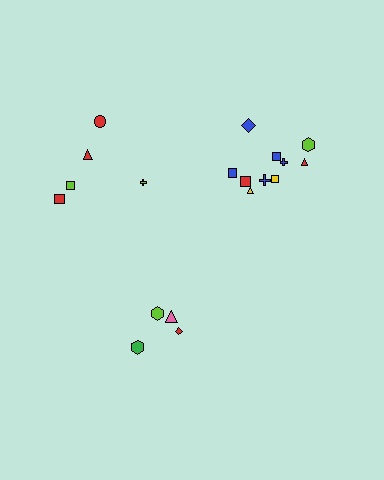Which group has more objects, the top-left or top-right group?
The top-right group.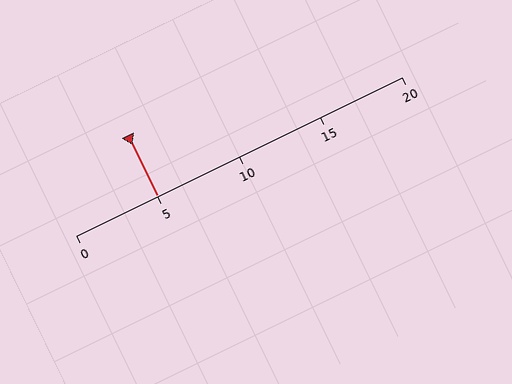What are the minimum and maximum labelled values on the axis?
The axis runs from 0 to 20.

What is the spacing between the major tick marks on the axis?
The major ticks are spaced 5 apart.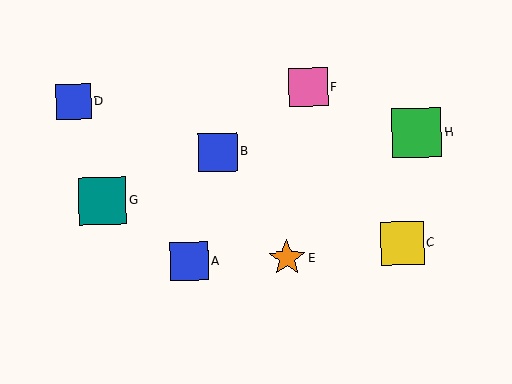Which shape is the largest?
The green square (labeled H) is the largest.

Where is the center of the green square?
The center of the green square is at (417, 133).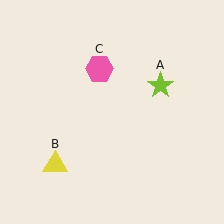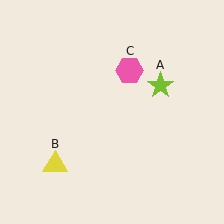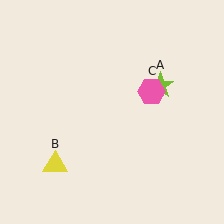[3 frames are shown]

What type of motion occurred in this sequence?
The pink hexagon (object C) rotated clockwise around the center of the scene.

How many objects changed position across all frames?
1 object changed position: pink hexagon (object C).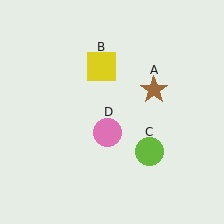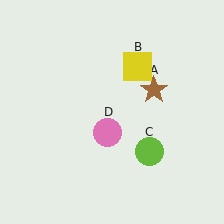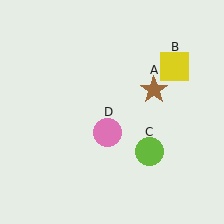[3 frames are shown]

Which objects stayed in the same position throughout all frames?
Brown star (object A) and lime circle (object C) and pink circle (object D) remained stationary.